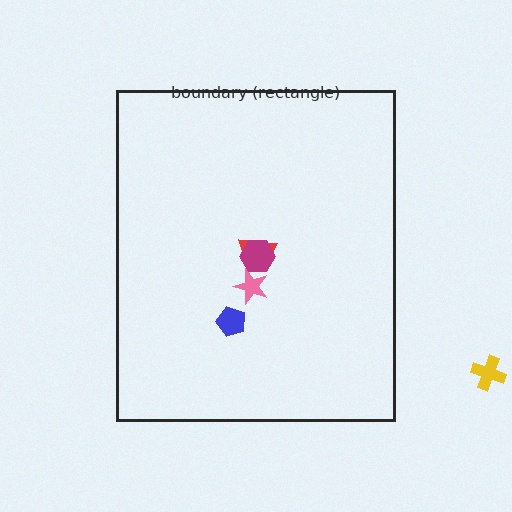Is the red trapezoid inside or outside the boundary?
Inside.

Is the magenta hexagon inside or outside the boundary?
Inside.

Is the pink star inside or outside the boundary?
Inside.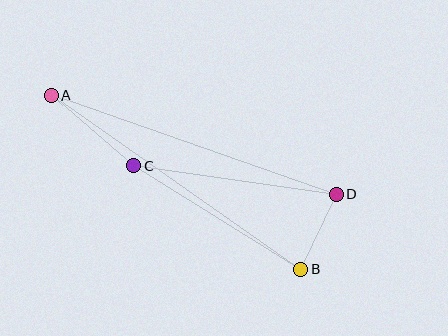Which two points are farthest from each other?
Points A and B are farthest from each other.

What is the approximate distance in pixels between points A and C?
The distance between A and C is approximately 109 pixels.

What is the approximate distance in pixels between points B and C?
The distance between B and C is approximately 196 pixels.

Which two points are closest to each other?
Points B and D are closest to each other.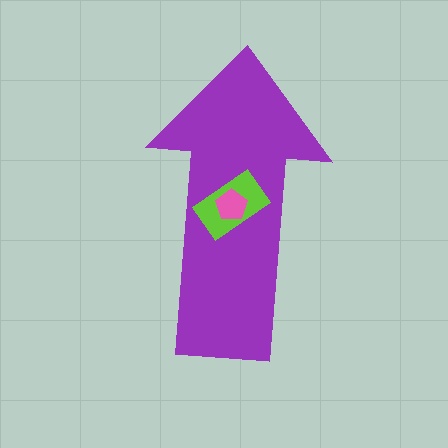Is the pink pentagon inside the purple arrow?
Yes.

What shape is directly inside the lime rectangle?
The pink pentagon.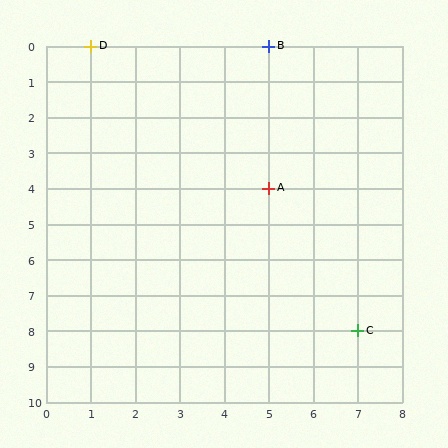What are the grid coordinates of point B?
Point B is at grid coordinates (5, 0).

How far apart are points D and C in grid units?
Points D and C are 6 columns and 8 rows apart (about 10.0 grid units diagonally).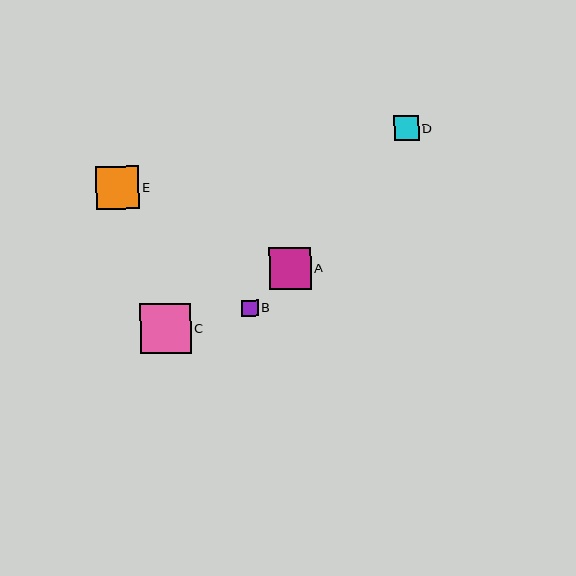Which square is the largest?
Square C is the largest with a size of approximately 50 pixels.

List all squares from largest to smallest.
From largest to smallest: C, E, A, D, B.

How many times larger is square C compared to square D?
Square C is approximately 2.1 times the size of square D.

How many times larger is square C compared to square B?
Square C is approximately 3.0 times the size of square B.